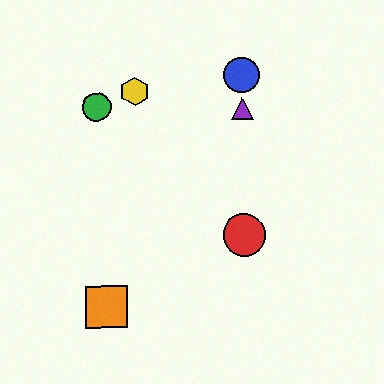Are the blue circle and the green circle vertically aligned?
No, the blue circle is at x≈242 and the green circle is at x≈97.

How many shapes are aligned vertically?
3 shapes (the red circle, the blue circle, the purple triangle) are aligned vertically.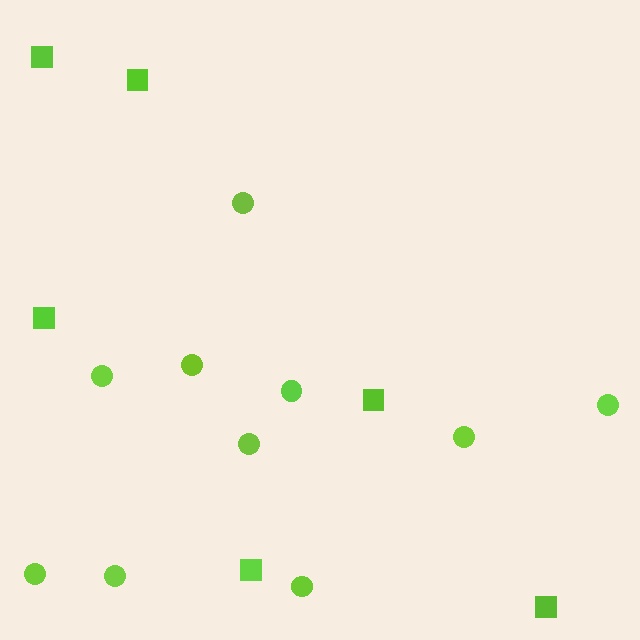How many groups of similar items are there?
There are 2 groups: one group of circles (10) and one group of squares (6).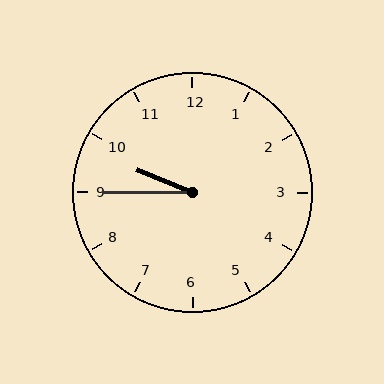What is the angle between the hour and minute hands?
Approximately 22 degrees.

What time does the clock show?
9:45.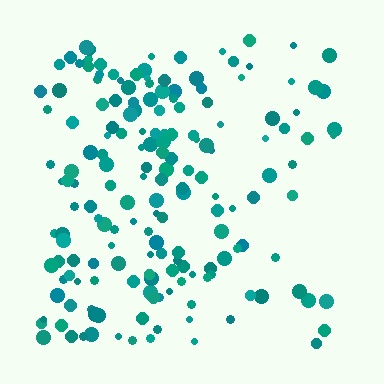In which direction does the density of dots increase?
From right to left, with the left side densest.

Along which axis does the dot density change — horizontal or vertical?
Horizontal.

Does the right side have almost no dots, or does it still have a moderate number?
Still a moderate number, just noticeably fewer than the left.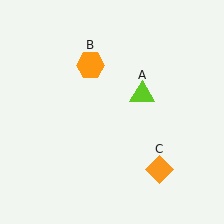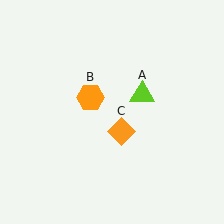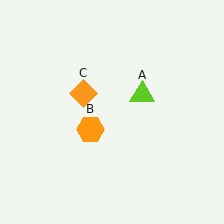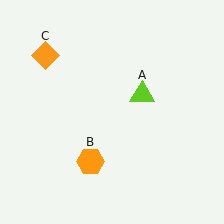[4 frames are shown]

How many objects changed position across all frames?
2 objects changed position: orange hexagon (object B), orange diamond (object C).